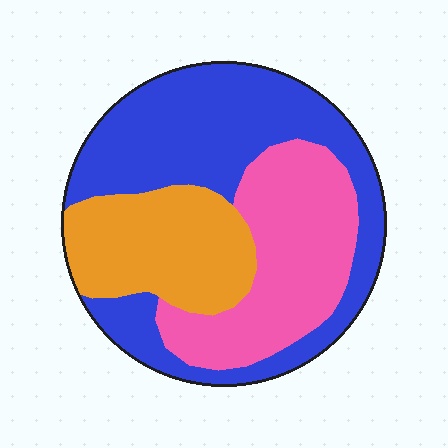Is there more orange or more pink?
Pink.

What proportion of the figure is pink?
Pink covers 29% of the figure.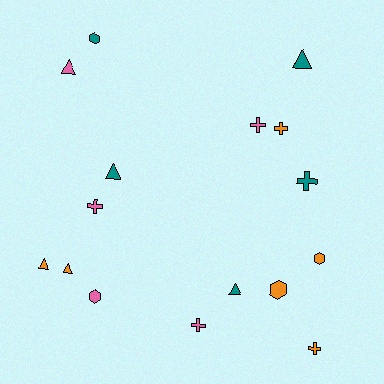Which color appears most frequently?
Orange, with 6 objects.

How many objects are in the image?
There are 16 objects.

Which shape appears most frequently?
Triangle, with 6 objects.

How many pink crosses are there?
There are 3 pink crosses.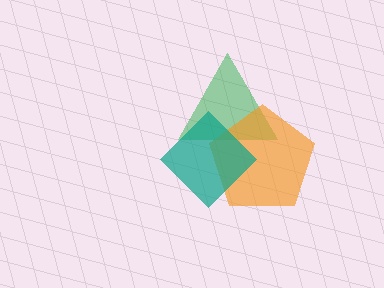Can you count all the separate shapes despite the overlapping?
Yes, there are 3 separate shapes.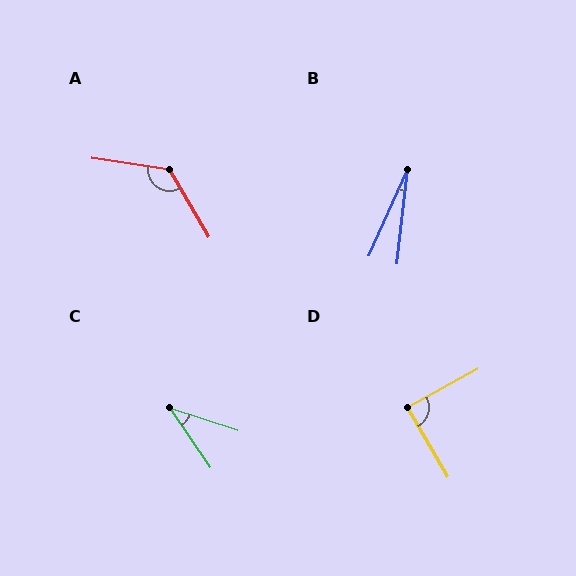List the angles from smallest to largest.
B (18°), C (38°), D (89°), A (128°).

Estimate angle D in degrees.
Approximately 89 degrees.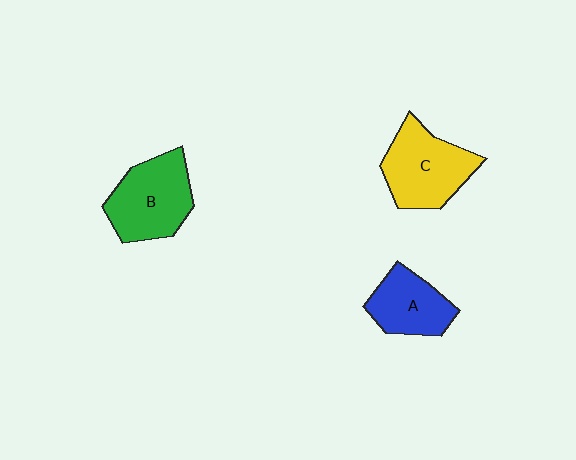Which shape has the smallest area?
Shape A (blue).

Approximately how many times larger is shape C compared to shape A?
Approximately 1.3 times.